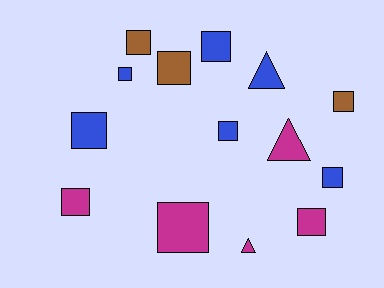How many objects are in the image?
There are 14 objects.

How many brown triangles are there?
There are no brown triangles.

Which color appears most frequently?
Blue, with 6 objects.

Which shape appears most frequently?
Square, with 11 objects.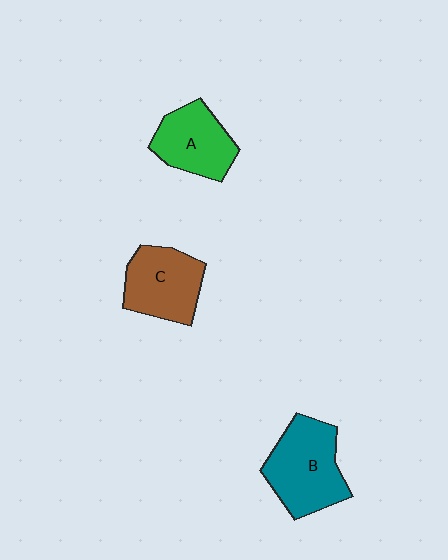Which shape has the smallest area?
Shape A (green).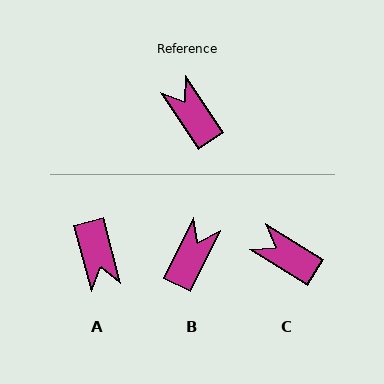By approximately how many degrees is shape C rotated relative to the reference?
Approximately 24 degrees counter-clockwise.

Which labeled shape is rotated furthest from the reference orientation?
A, about 161 degrees away.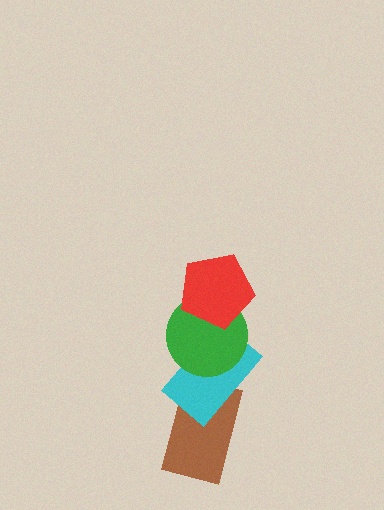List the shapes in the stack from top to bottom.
From top to bottom: the red pentagon, the green circle, the cyan rectangle, the brown rectangle.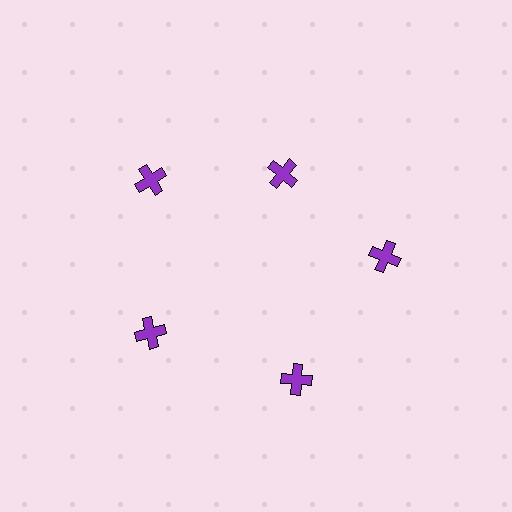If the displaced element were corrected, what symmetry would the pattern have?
It would have 5-fold rotational symmetry — the pattern would map onto itself every 72 degrees.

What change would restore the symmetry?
The symmetry would be restored by moving it outward, back onto the ring so that all 5 crosses sit at equal angles and equal distance from the center.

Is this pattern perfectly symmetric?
No. The 5 purple crosses are arranged in a ring, but one element near the 1 o'clock position is pulled inward toward the center, breaking the 5-fold rotational symmetry.